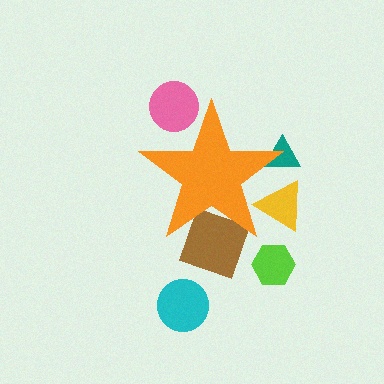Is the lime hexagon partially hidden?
No, the lime hexagon is fully visible.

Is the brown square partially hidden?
Yes, the brown square is partially hidden behind the orange star.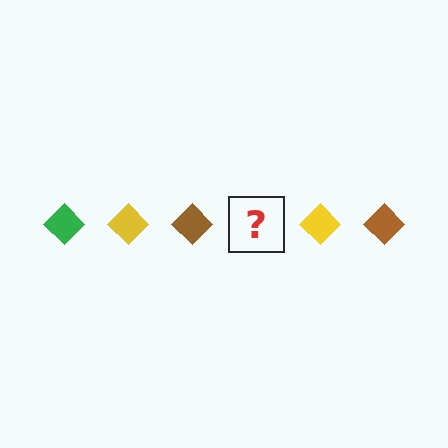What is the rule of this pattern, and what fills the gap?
The rule is that the pattern cycles through green, yellow, brown diamonds. The gap should be filled with a green diamond.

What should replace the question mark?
The question mark should be replaced with a green diamond.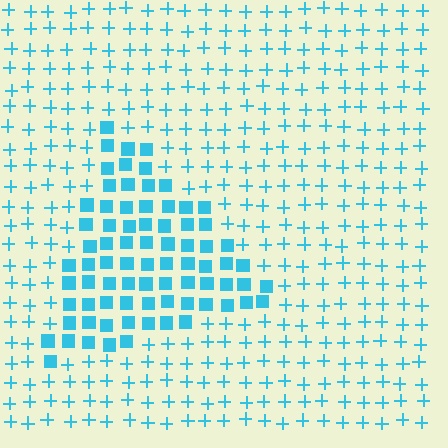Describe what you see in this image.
The image is filled with small cyan elements arranged in a uniform grid. A triangle-shaped region contains squares, while the surrounding area contains plus signs. The boundary is defined purely by the change in element shape.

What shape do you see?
I see a triangle.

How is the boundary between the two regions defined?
The boundary is defined by a change in element shape: squares inside vs. plus signs outside. All elements share the same color and spacing.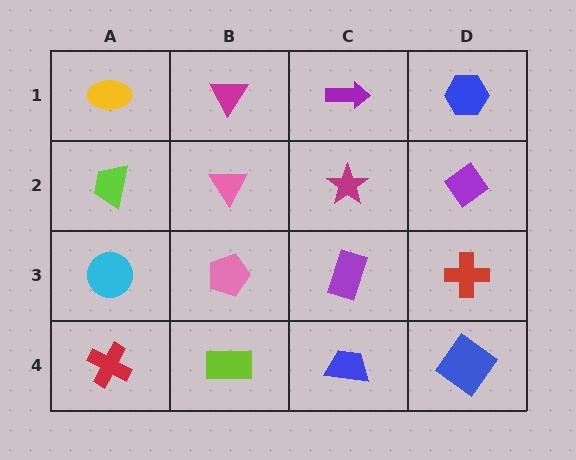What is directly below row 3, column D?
A blue diamond.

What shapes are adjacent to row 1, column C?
A magenta star (row 2, column C), a magenta triangle (row 1, column B), a blue hexagon (row 1, column D).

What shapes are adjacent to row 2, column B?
A magenta triangle (row 1, column B), a pink pentagon (row 3, column B), a lime trapezoid (row 2, column A), a magenta star (row 2, column C).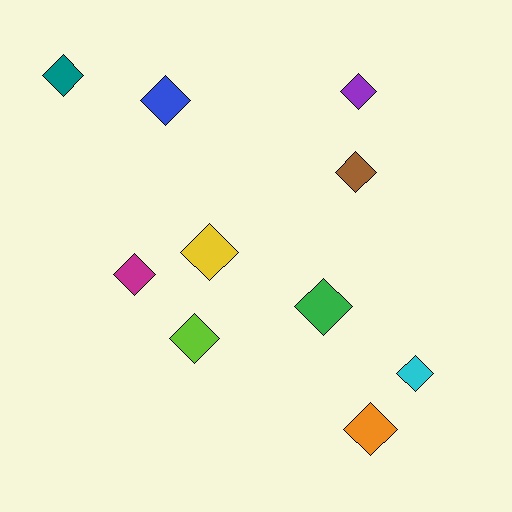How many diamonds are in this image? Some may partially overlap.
There are 10 diamonds.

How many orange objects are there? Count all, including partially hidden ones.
There is 1 orange object.